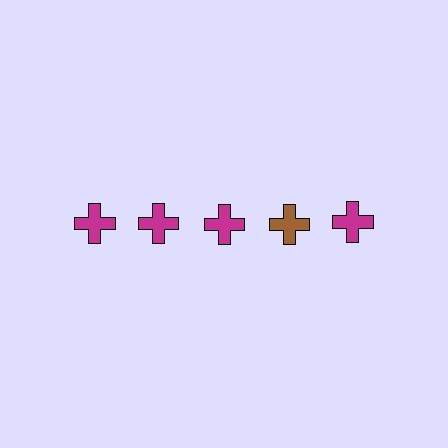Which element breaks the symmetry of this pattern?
The brown cross in the top row, second from right column breaks the symmetry. All other shapes are magenta crosses.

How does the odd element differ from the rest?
It has a different color: brown instead of magenta.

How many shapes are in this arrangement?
There are 5 shapes arranged in a grid pattern.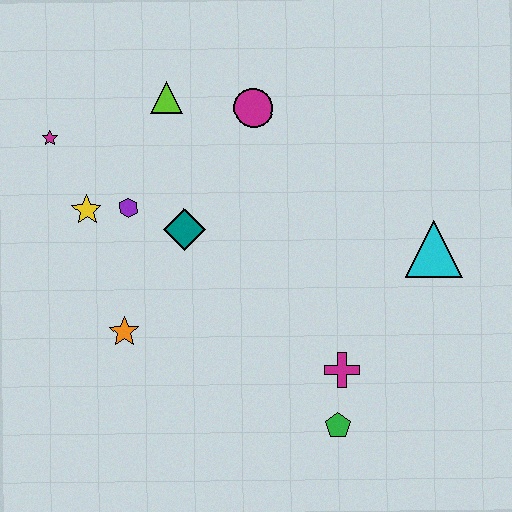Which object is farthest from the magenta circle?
The green pentagon is farthest from the magenta circle.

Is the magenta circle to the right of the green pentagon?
No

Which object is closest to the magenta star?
The yellow star is closest to the magenta star.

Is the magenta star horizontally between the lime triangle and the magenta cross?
No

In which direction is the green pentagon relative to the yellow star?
The green pentagon is to the right of the yellow star.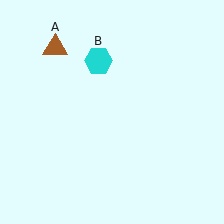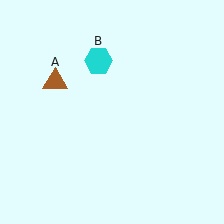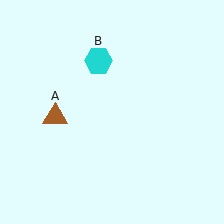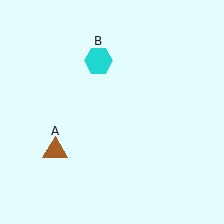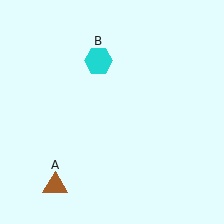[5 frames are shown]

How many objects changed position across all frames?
1 object changed position: brown triangle (object A).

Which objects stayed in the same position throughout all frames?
Cyan hexagon (object B) remained stationary.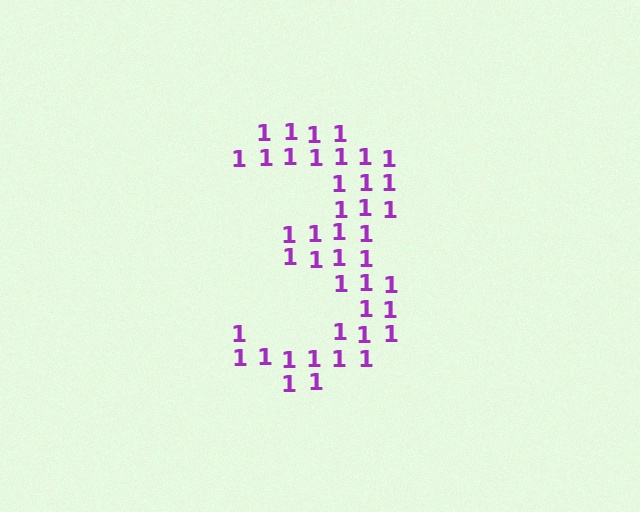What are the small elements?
The small elements are digit 1's.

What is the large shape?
The large shape is the digit 3.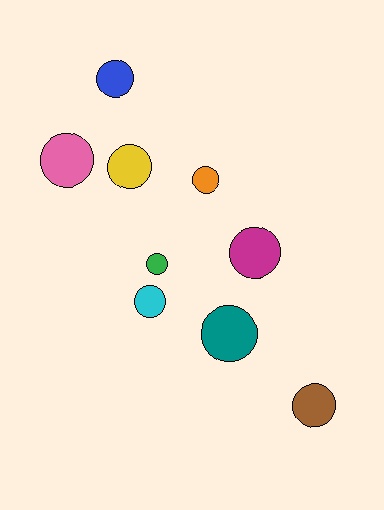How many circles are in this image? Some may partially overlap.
There are 9 circles.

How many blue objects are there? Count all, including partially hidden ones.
There is 1 blue object.